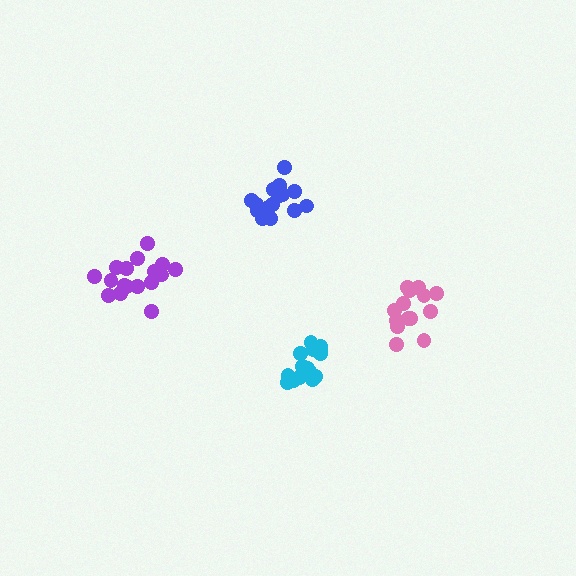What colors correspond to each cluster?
The clusters are colored: cyan, blue, purple, pink.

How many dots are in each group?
Group 1: 15 dots, Group 2: 15 dots, Group 3: 17 dots, Group 4: 14 dots (61 total).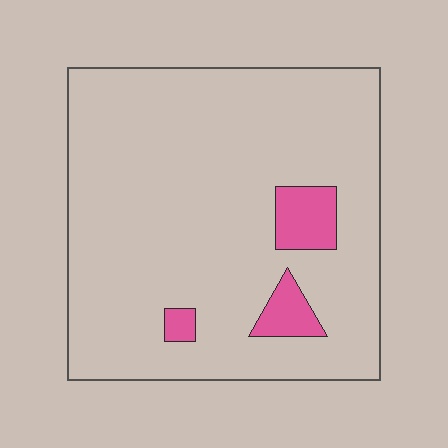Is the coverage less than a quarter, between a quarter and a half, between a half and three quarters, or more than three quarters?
Less than a quarter.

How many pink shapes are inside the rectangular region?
3.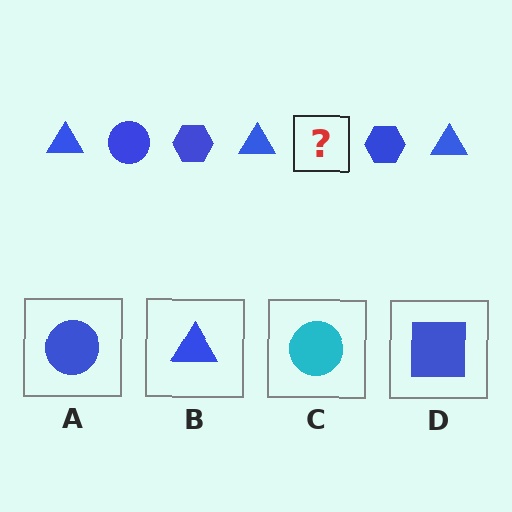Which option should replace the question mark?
Option A.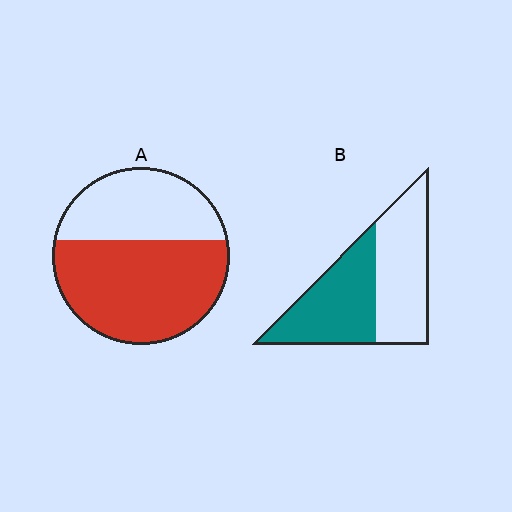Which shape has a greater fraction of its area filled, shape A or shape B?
Shape A.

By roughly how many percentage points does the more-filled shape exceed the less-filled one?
By roughly 10 percentage points (A over B).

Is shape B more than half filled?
Roughly half.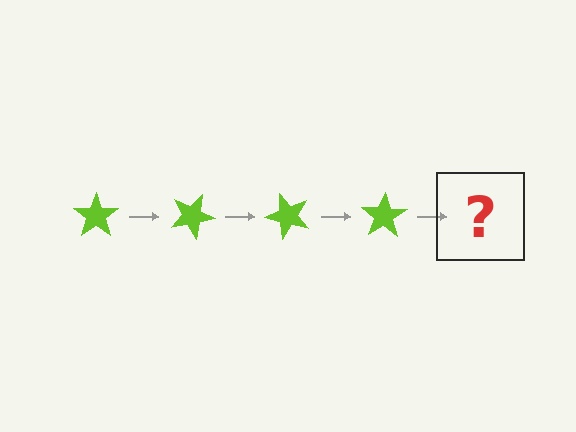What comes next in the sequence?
The next element should be a lime star rotated 100 degrees.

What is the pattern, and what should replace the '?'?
The pattern is that the star rotates 25 degrees each step. The '?' should be a lime star rotated 100 degrees.